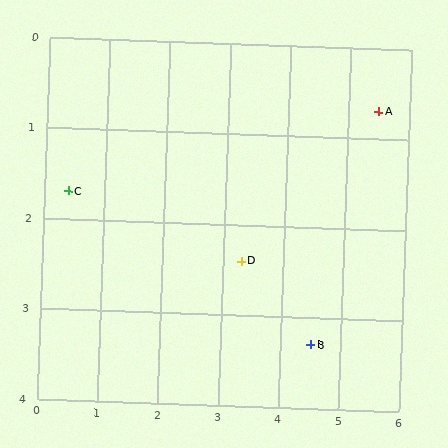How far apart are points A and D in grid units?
Points A and D are about 2.8 grid units apart.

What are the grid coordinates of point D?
Point D is at approximately (3.3, 2.4).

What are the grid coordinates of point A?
Point A is at approximately (5.5, 0.7).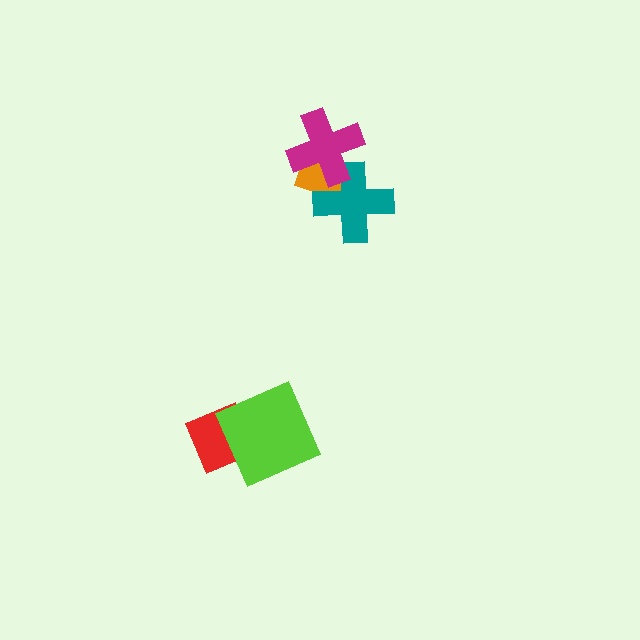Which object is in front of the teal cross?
The magenta cross is in front of the teal cross.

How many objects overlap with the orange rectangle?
2 objects overlap with the orange rectangle.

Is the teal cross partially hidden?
Yes, it is partially covered by another shape.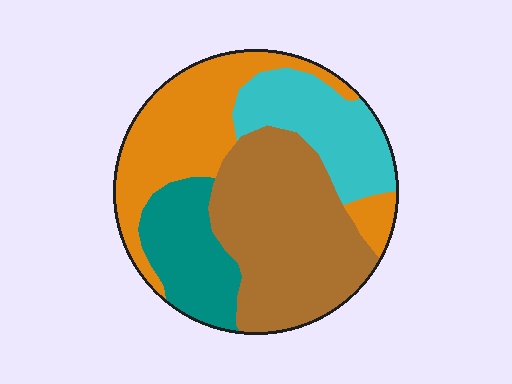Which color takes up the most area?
Brown, at roughly 35%.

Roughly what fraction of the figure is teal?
Teal covers 16% of the figure.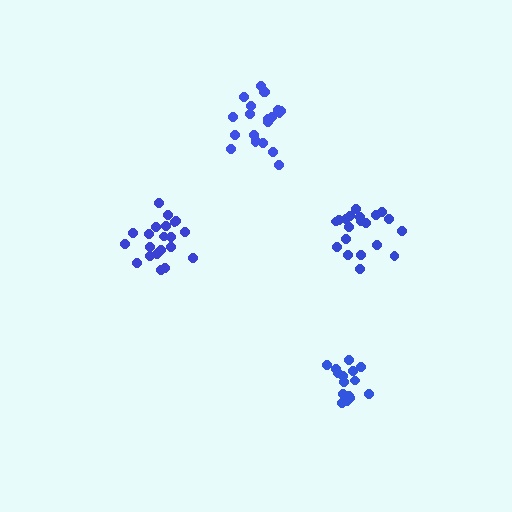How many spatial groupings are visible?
There are 4 spatial groupings.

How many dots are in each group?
Group 1: 21 dots, Group 2: 21 dots, Group 3: 15 dots, Group 4: 20 dots (77 total).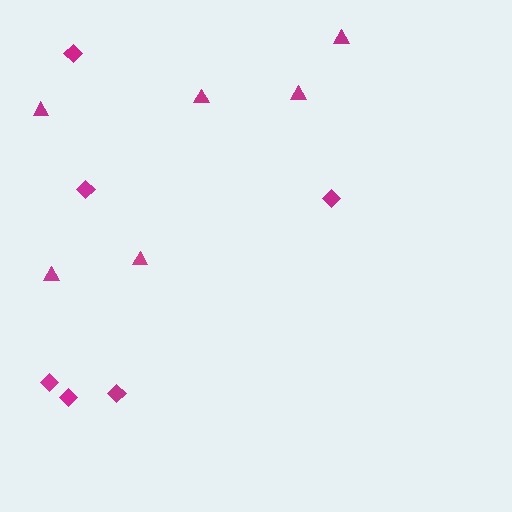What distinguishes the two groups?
There are 2 groups: one group of diamonds (6) and one group of triangles (6).